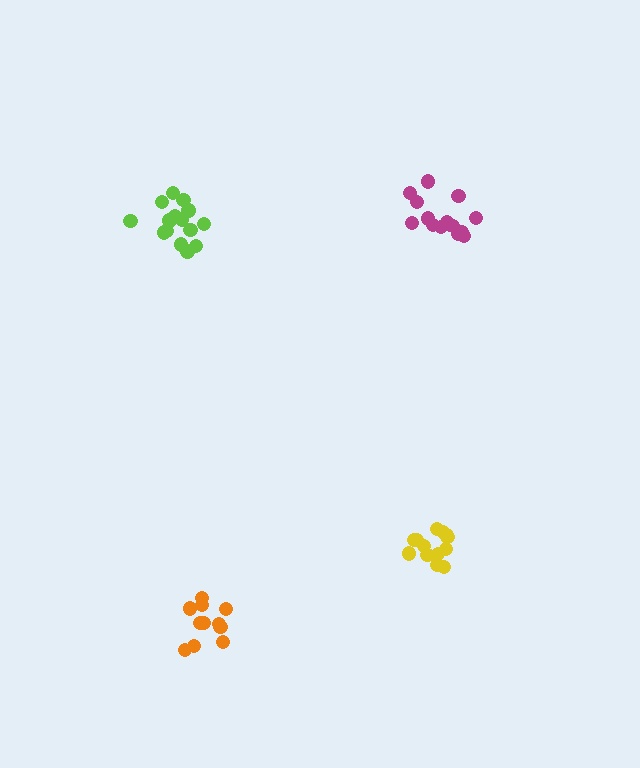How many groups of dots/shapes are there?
There are 4 groups.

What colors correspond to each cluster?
The clusters are colored: yellow, magenta, lime, orange.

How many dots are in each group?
Group 1: 13 dots, Group 2: 15 dots, Group 3: 15 dots, Group 4: 11 dots (54 total).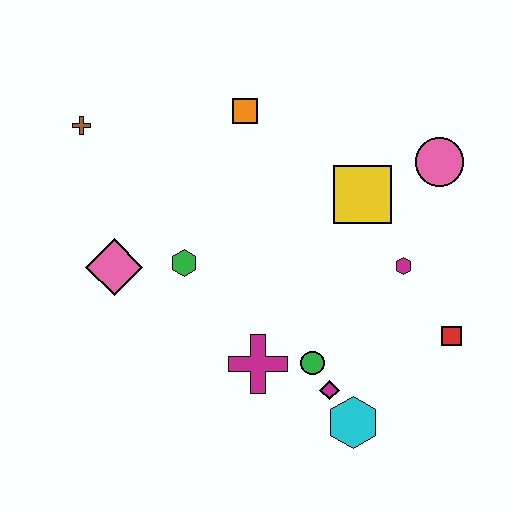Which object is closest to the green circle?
The magenta diamond is closest to the green circle.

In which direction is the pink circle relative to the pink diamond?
The pink circle is to the right of the pink diamond.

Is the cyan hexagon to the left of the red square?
Yes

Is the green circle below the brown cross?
Yes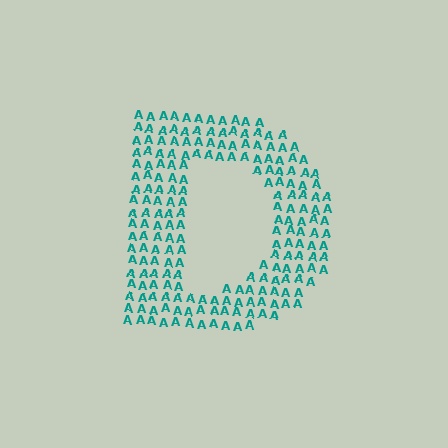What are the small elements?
The small elements are letter A's.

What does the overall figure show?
The overall figure shows the letter D.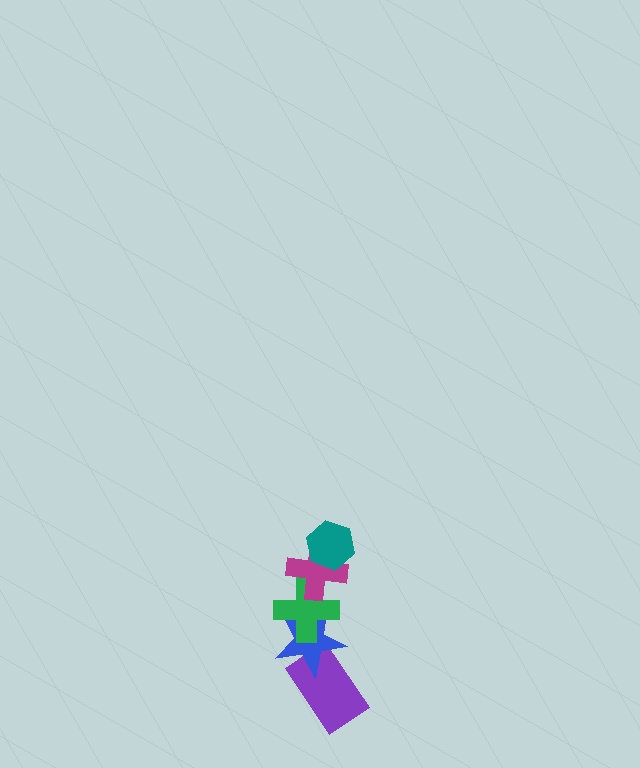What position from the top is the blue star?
The blue star is 4th from the top.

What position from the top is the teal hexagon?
The teal hexagon is 1st from the top.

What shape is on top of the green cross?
The magenta cross is on top of the green cross.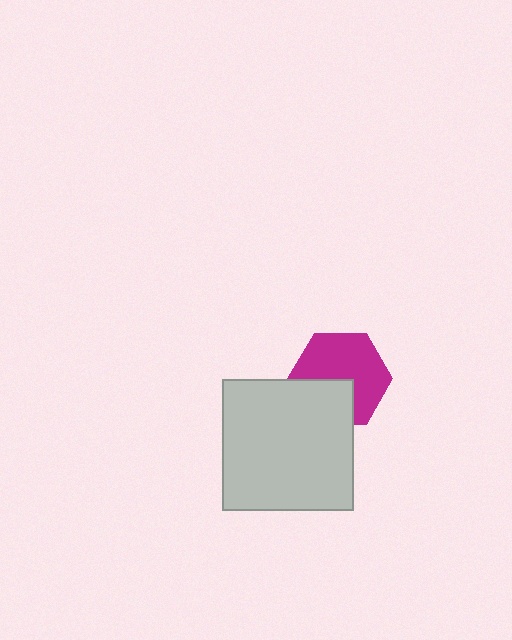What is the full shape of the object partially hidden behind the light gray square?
The partially hidden object is a magenta hexagon.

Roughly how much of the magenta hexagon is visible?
Most of it is visible (roughly 67%).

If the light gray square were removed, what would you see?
You would see the complete magenta hexagon.